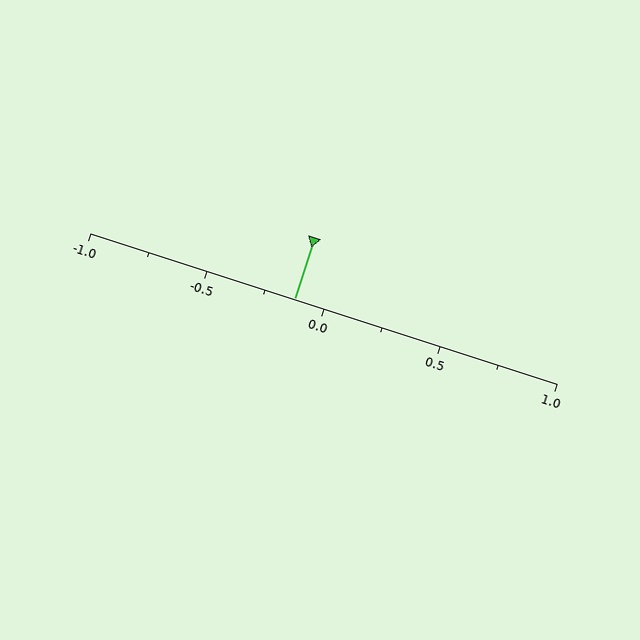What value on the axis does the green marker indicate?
The marker indicates approximately -0.12.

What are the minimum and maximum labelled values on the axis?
The axis runs from -1.0 to 1.0.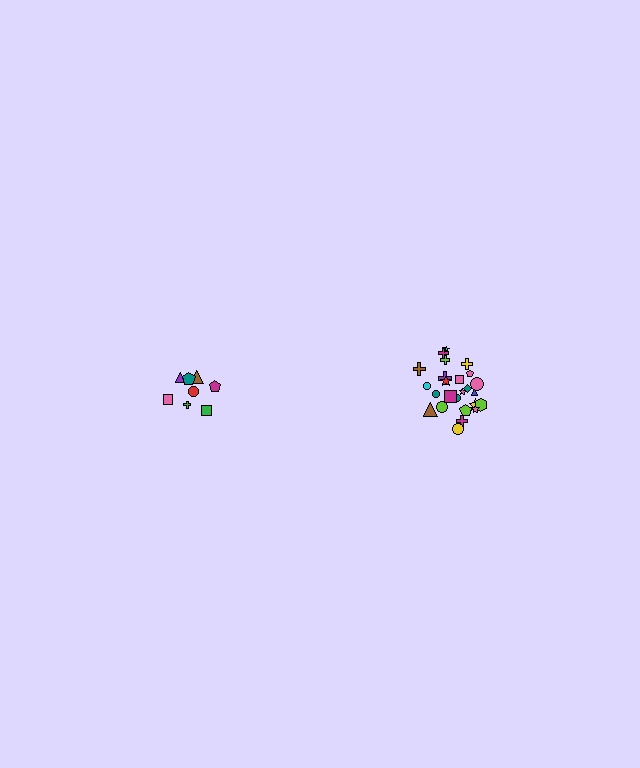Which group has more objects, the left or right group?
The right group.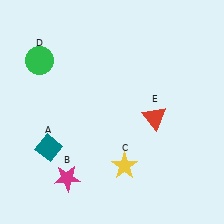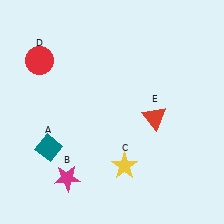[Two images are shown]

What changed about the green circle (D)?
In Image 1, D is green. In Image 2, it changed to red.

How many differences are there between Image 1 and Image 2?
There is 1 difference between the two images.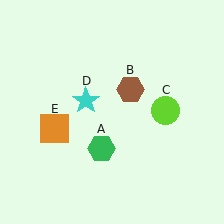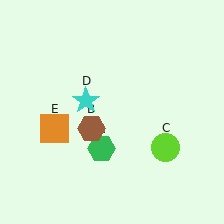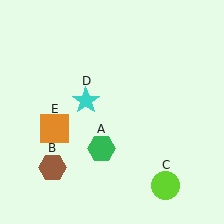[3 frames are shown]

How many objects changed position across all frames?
2 objects changed position: brown hexagon (object B), lime circle (object C).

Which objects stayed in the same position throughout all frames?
Green hexagon (object A) and cyan star (object D) and orange square (object E) remained stationary.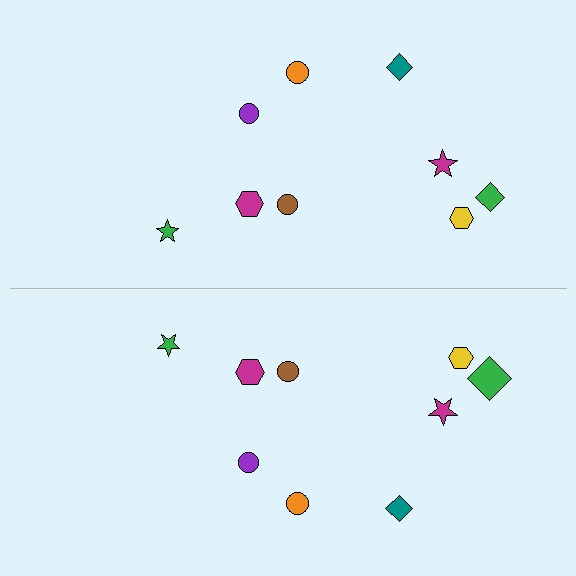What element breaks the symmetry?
The green diamond on the bottom side has a different size than its mirror counterpart.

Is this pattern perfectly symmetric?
No, the pattern is not perfectly symmetric. The green diamond on the bottom side has a different size than its mirror counterpart.